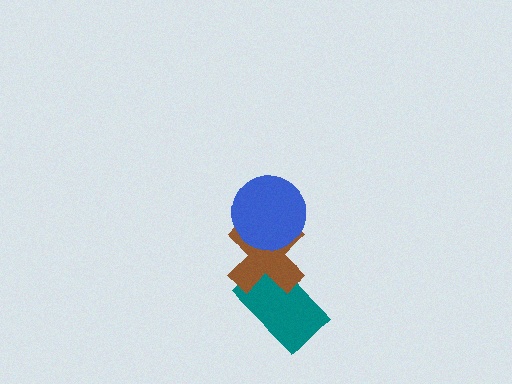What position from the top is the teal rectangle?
The teal rectangle is 3rd from the top.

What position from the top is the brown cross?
The brown cross is 2nd from the top.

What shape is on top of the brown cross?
The blue circle is on top of the brown cross.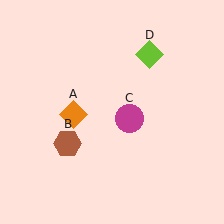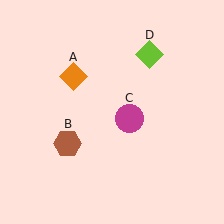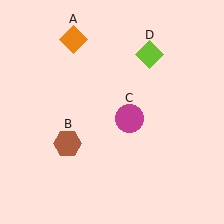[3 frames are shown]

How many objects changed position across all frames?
1 object changed position: orange diamond (object A).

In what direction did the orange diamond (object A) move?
The orange diamond (object A) moved up.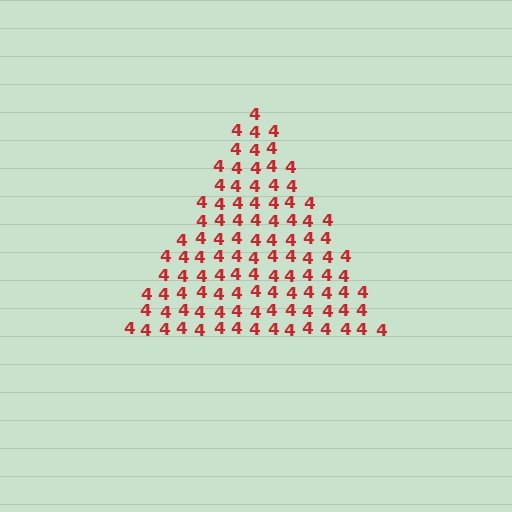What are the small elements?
The small elements are digit 4's.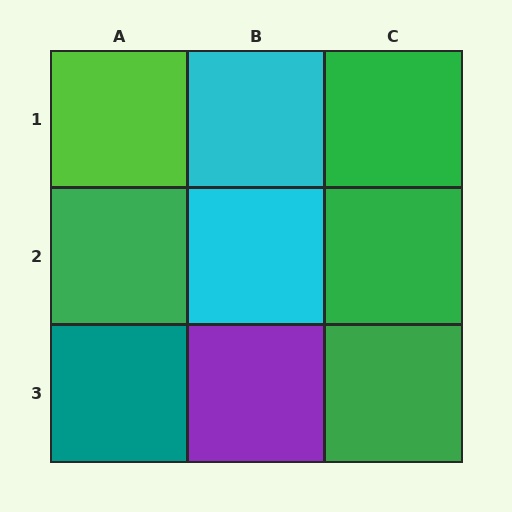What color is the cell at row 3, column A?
Teal.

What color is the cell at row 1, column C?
Green.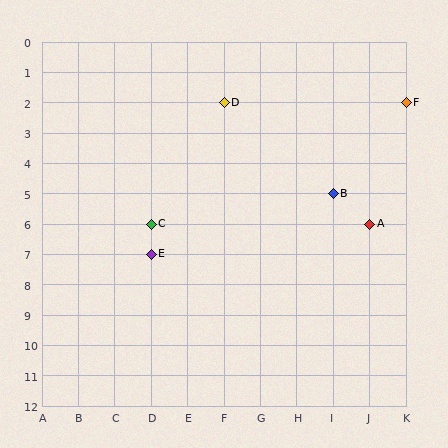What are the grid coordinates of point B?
Point B is at grid coordinates (I, 5).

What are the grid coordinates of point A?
Point A is at grid coordinates (J, 6).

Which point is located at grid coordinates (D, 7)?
Point E is at (D, 7).